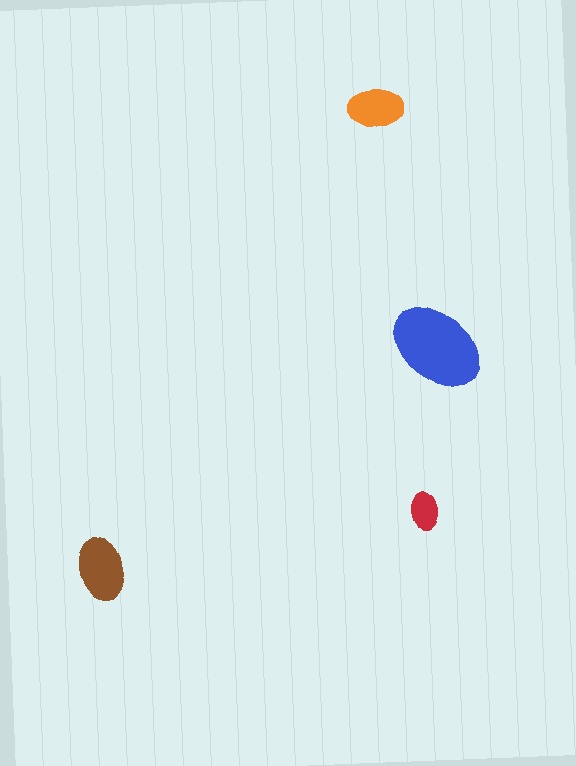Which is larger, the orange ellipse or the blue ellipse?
The blue one.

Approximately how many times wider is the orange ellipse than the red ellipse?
About 1.5 times wider.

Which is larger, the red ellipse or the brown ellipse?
The brown one.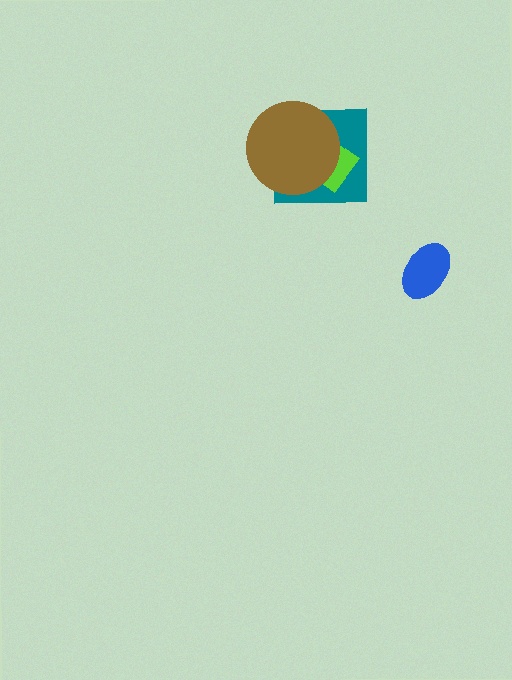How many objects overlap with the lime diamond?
2 objects overlap with the lime diamond.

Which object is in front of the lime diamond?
The brown circle is in front of the lime diamond.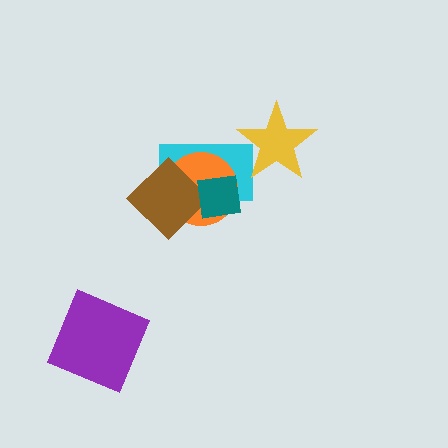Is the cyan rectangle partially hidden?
Yes, it is partially covered by another shape.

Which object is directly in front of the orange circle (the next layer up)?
The brown diamond is directly in front of the orange circle.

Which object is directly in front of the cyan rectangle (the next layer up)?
The orange circle is directly in front of the cyan rectangle.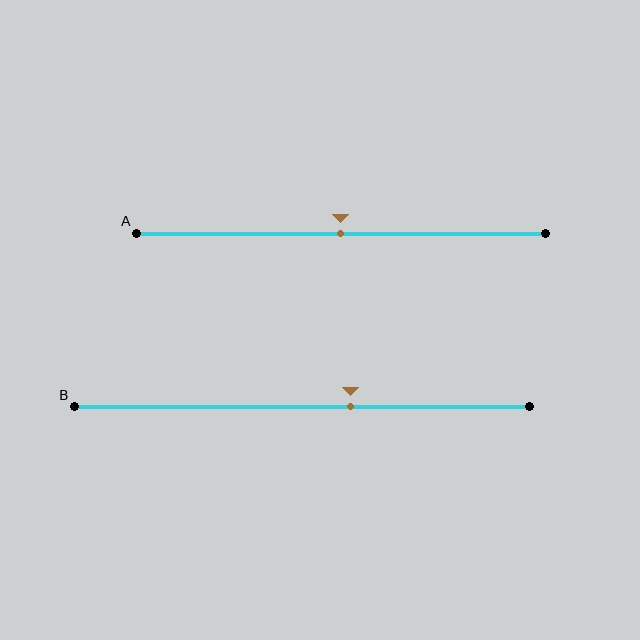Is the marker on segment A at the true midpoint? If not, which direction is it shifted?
Yes, the marker on segment A is at the true midpoint.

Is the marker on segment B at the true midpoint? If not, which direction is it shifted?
No, the marker on segment B is shifted to the right by about 11% of the segment length.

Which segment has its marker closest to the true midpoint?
Segment A has its marker closest to the true midpoint.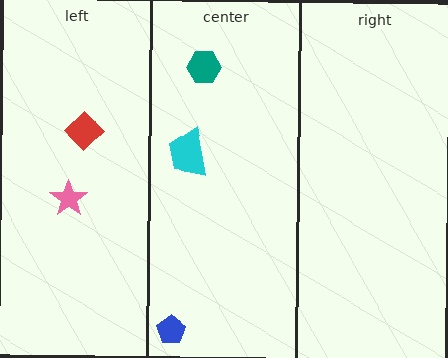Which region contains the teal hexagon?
The center region.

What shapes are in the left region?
The pink star, the red diamond.